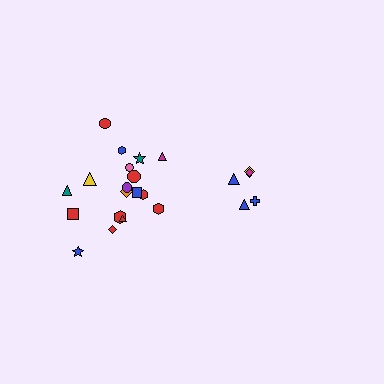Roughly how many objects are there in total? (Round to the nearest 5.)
Roughly 25 objects in total.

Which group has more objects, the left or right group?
The left group.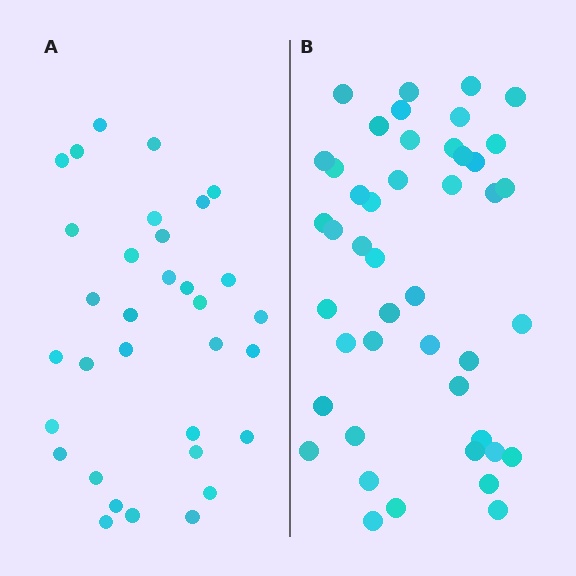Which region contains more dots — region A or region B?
Region B (the right region) has more dots.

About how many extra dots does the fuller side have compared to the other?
Region B has roughly 12 or so more dots than region A.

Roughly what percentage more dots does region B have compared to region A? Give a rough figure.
About 35% more.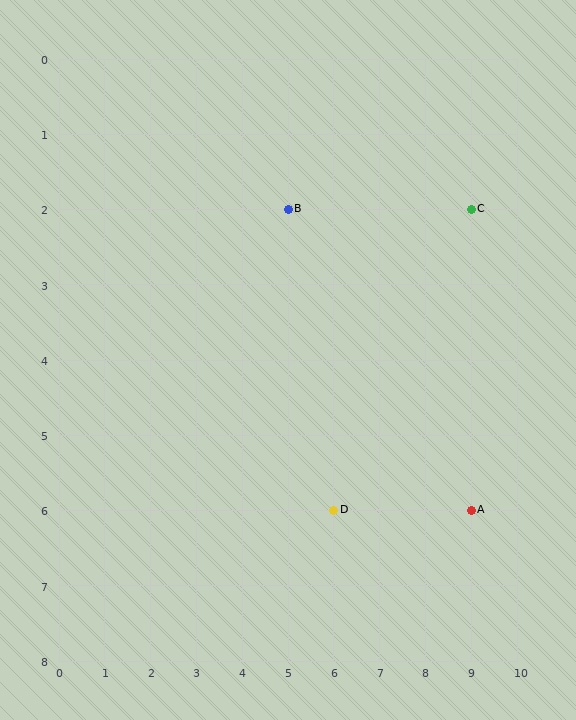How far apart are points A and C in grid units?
Points A and C are 4 rows apart.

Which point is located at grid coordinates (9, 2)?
Point C is at (9, 2).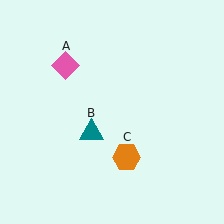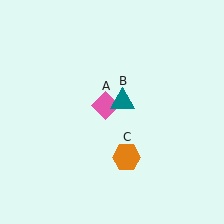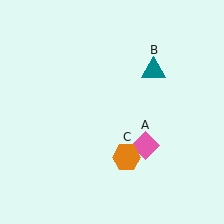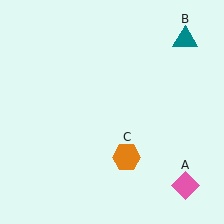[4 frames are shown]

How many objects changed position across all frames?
2 objects changed position: pink diamond (object A), teal triangle (object B).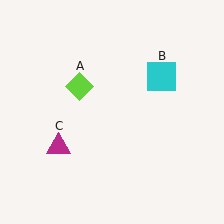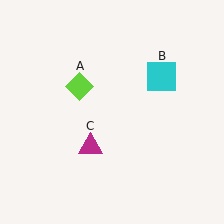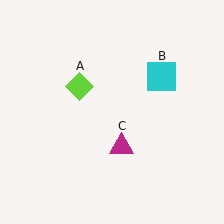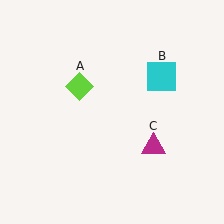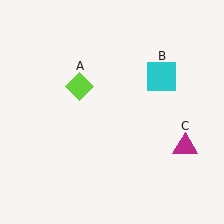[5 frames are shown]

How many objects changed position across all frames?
1 object changed position: magenta triangle (object C).